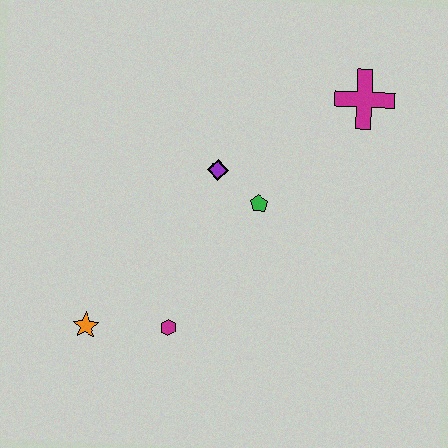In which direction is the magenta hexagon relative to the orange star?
The magenta hexagon is to the right of the orange star.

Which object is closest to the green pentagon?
The purple diamond is closest to the green pentagon.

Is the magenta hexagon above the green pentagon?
No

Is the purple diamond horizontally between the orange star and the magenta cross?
Yes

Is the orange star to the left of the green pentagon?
Yes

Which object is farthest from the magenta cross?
The orange star is farthest from the magenta cross.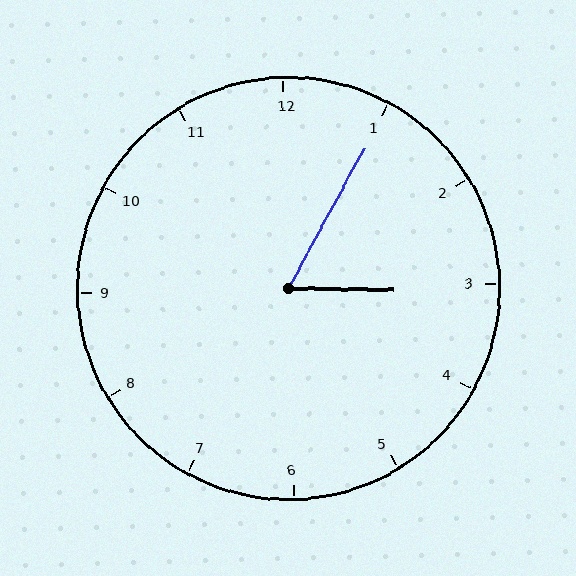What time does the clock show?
3:05.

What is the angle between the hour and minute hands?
Approximately 62 degrees.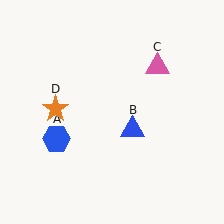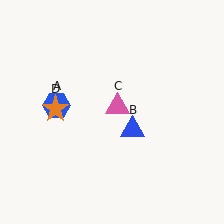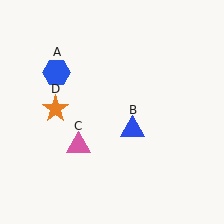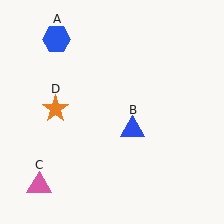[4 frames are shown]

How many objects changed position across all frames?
2 objects changed position: blue hexagon (object A), pink triangle (object C).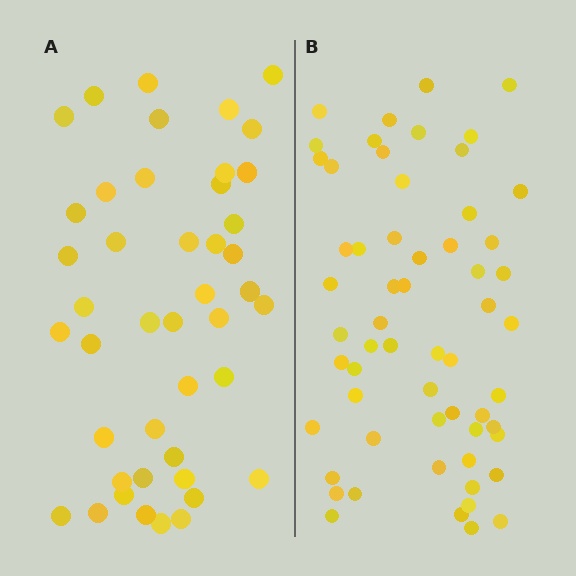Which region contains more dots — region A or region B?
Region B (the right region) has more dots.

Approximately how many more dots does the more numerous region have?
Region B has approximately 15 more dots than region A.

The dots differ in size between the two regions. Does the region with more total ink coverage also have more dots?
No. Region A has more total ink coverage because its dots are larger, but region B actually contains more individual dots. Total area can be misleading — the number of items is what matters here.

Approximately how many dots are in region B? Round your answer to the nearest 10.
About 60 dots. (The exact count is 59, which rounds to 60.)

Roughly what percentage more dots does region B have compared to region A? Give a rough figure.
About 35% more.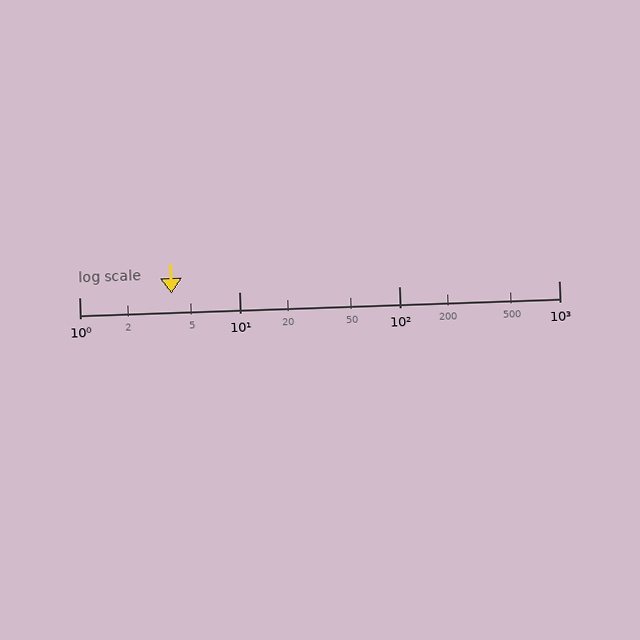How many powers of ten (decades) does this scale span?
The scale spans 3 decades, from 1 to 1000.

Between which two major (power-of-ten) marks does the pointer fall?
The pointer is between 1 and 10.